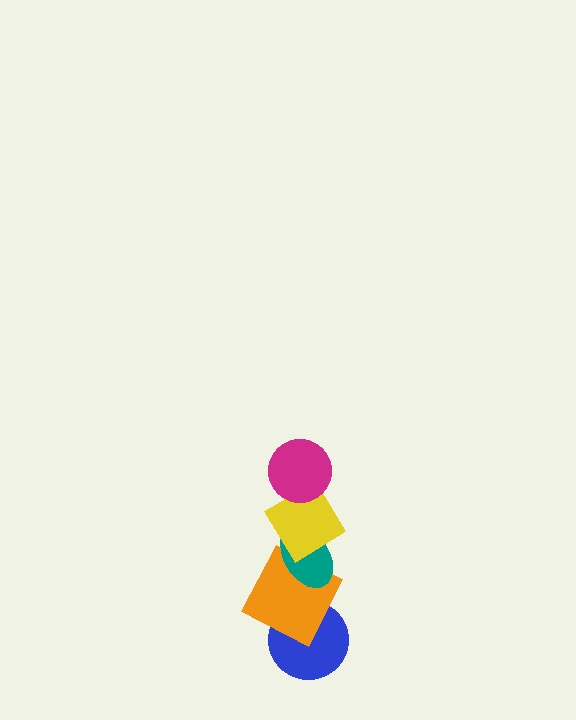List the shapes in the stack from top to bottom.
From top to bottom: the magenta circle, the yellow diamond, the teal ellipse, the orange square, the blue circle.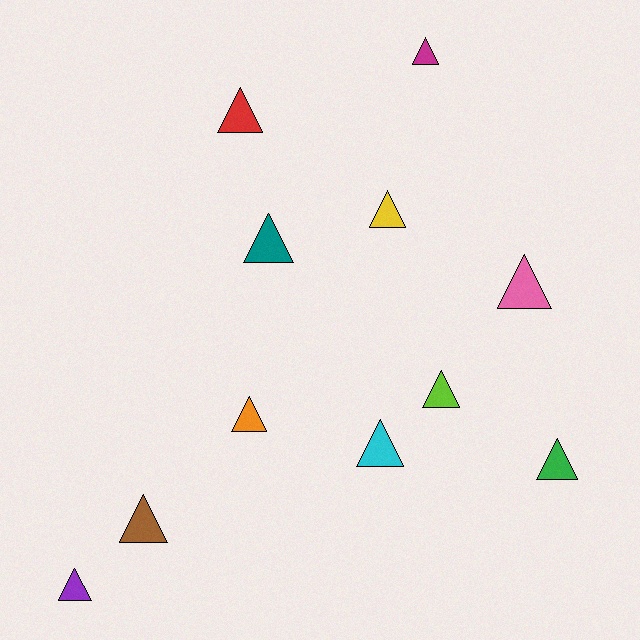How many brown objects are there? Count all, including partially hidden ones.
There is 1 brown object.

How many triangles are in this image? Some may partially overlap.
There are 11 triangles.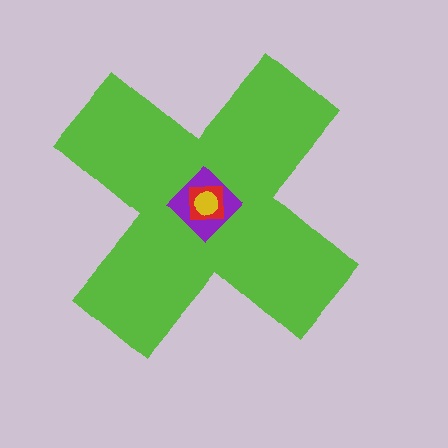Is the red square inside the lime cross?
Yes.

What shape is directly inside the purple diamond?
The red square.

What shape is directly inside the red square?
The yellow circle.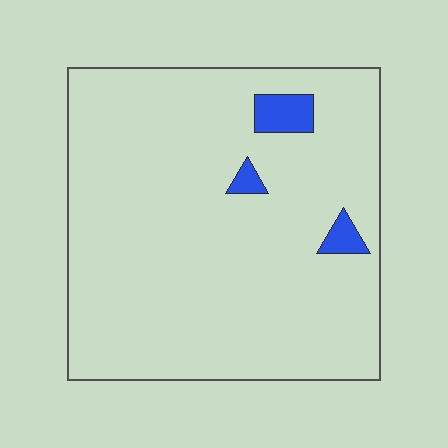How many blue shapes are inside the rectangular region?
3.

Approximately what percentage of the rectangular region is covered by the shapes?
Approximately 5%.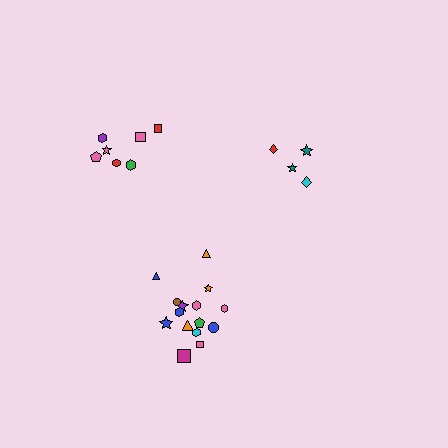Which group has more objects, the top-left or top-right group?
The top-left group.